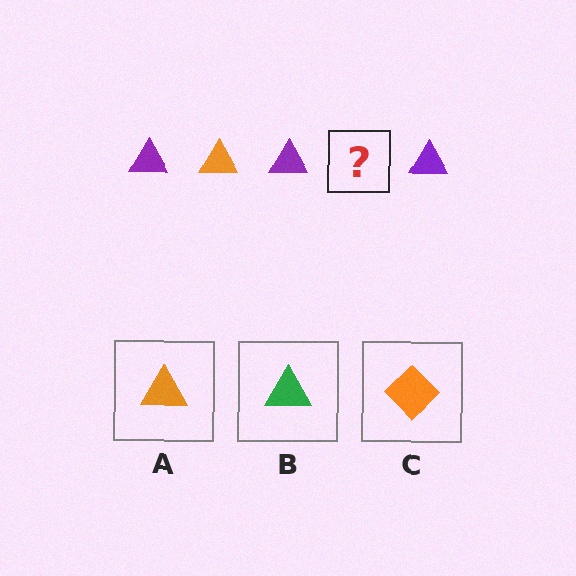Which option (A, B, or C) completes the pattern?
A.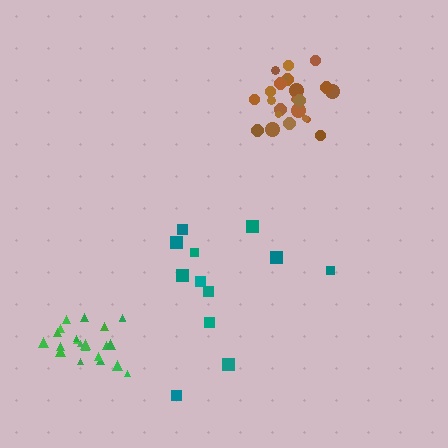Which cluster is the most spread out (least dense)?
Teal.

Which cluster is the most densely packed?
Brown.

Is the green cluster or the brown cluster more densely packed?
Brown.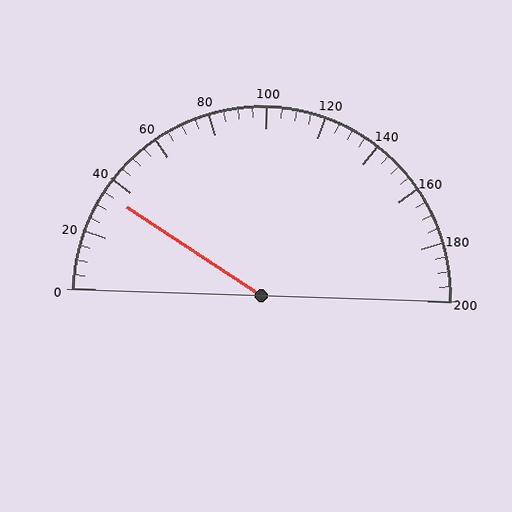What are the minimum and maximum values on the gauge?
The gauge ranges from 0 to 200.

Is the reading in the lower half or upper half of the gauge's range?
The reading is in the lower half of the range (0 to 200).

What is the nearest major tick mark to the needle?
The nearest major tick mark is 40.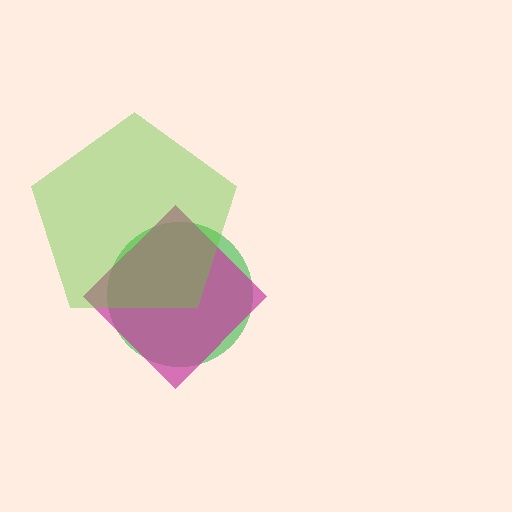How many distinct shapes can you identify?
There are 3 distinct shapes: a green circle, a magenta diamond, a lime pentagon.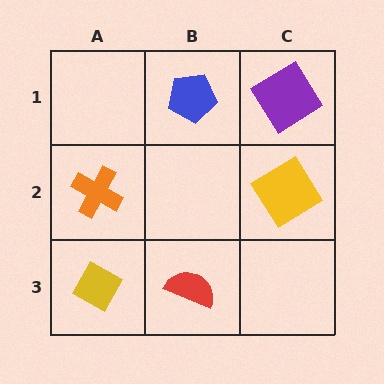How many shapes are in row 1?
2 shapes.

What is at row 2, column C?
A yellow diamond.